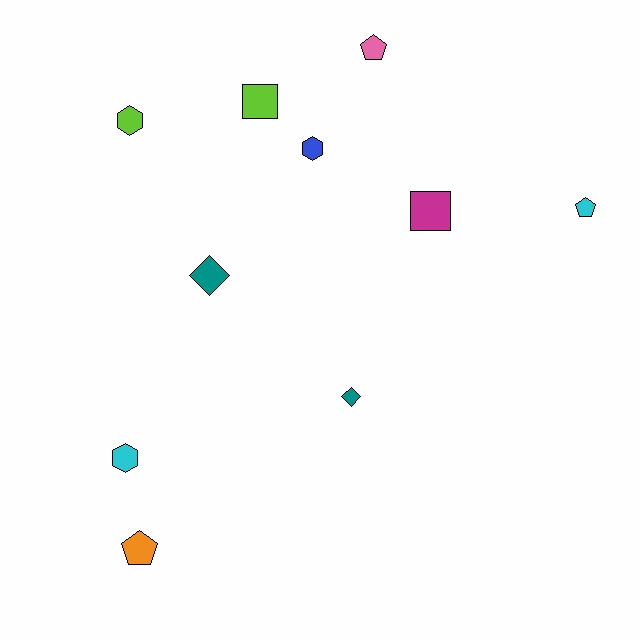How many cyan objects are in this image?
There are 2 cyan objects.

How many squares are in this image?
There are 2 squares.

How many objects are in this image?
There are 10 objects.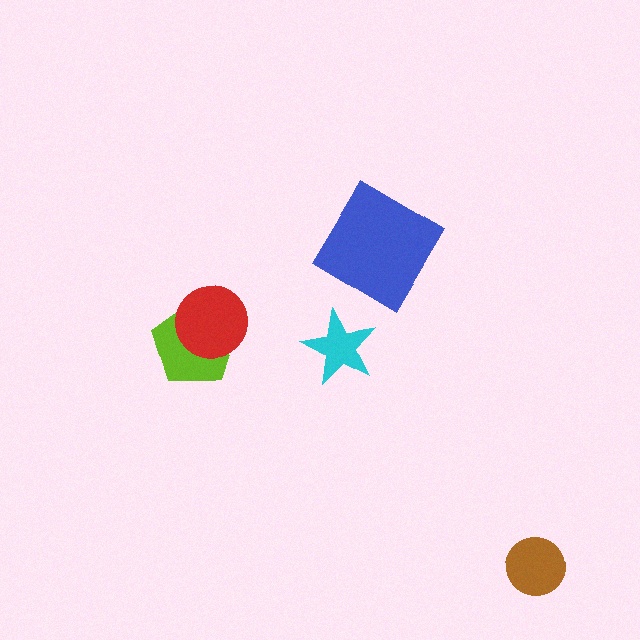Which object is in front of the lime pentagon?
The red circle is in front of the lime pentagon.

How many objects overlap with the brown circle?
0 objects overlap with the brown circle.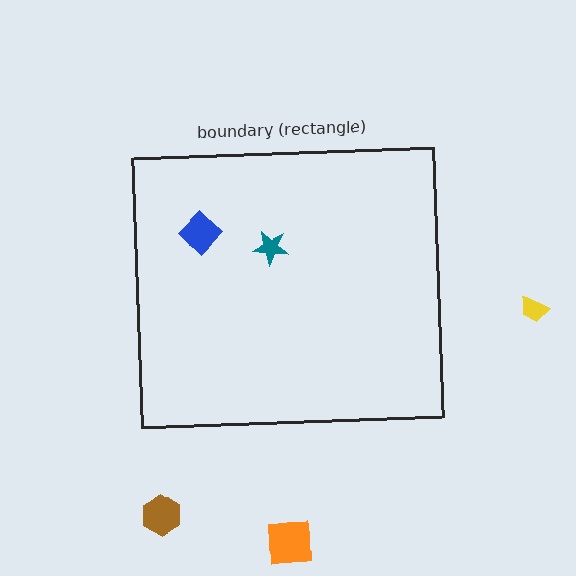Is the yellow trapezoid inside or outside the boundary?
Outside.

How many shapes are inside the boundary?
2 inside, 3 outside.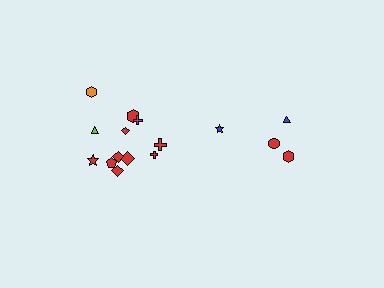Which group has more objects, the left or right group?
The left group.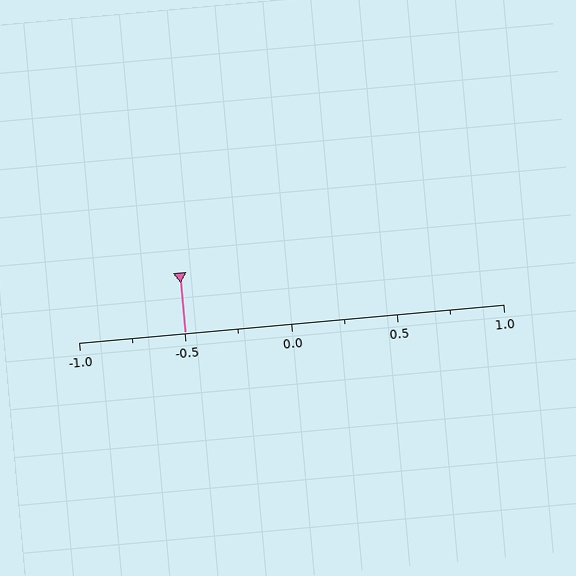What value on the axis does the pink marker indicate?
The marker indicates approximately -0.5.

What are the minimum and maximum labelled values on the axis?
The axis runs from -1.0 to 1.0.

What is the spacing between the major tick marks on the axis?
The major ticks are spaced 0.5 apart.